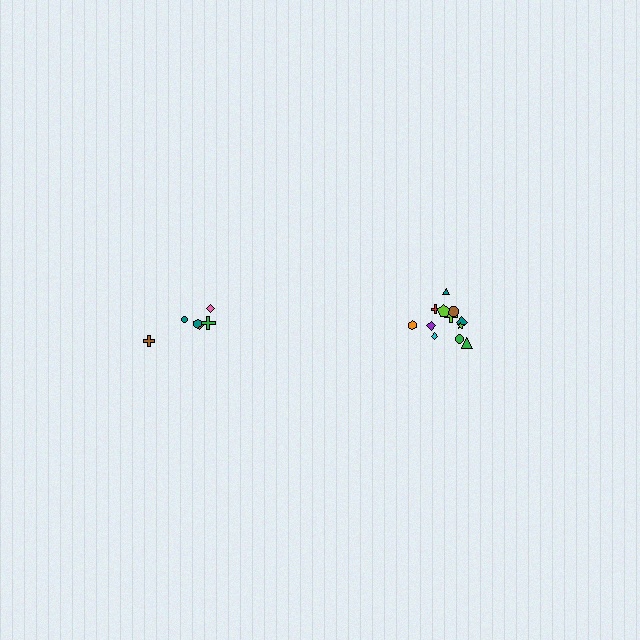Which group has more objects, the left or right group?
The right group.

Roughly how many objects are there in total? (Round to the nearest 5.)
Roughly 20 objects in total.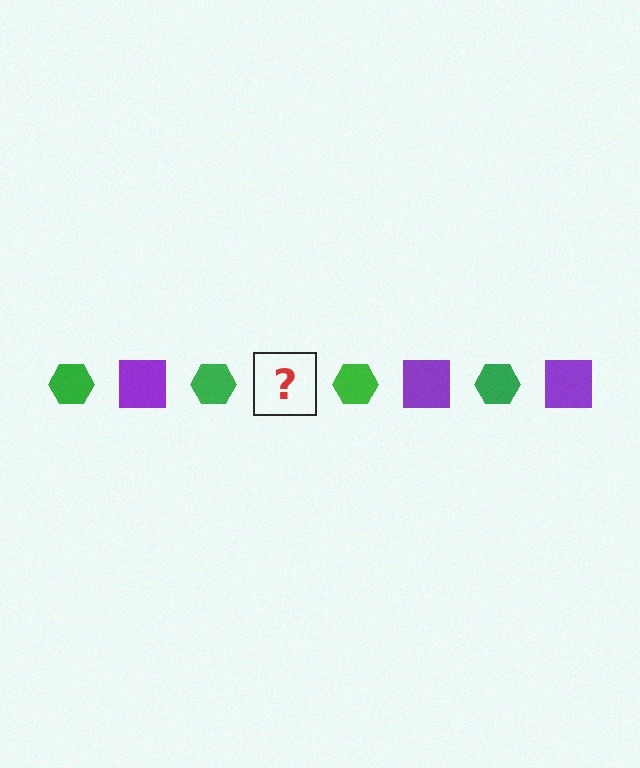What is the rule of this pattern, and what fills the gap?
The rule is that the pattern alternates between green hexagon and purple square. The gap should be filled with a purple square.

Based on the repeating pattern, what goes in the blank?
The blank should be a purple square.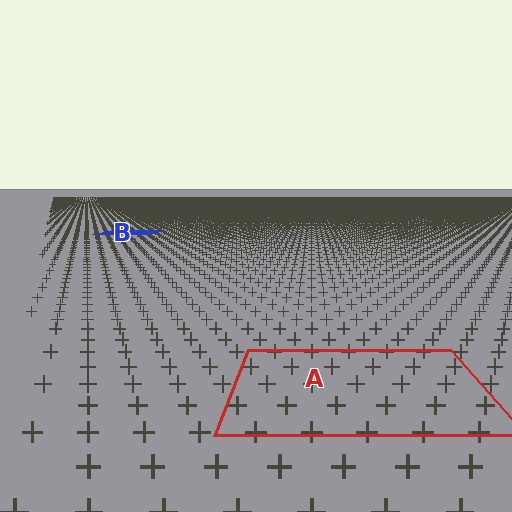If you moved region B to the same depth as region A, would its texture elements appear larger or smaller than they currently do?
They would appear larger. At a closer depth, the same texture elements are projected at a bigger on-screen size.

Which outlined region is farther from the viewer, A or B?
Region B is farther from the viewer — the texture elements inside it appear smaller and more densely packed.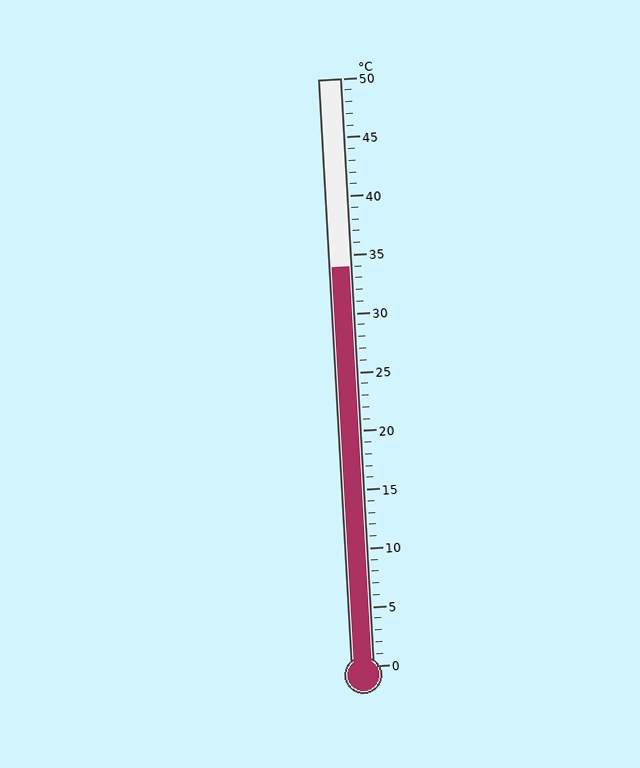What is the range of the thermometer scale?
The thermometer scale ranges from 0°C to 50°C.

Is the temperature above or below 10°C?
The temperature is above 10°C.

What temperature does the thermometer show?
The thermometer shows approximately 34°C.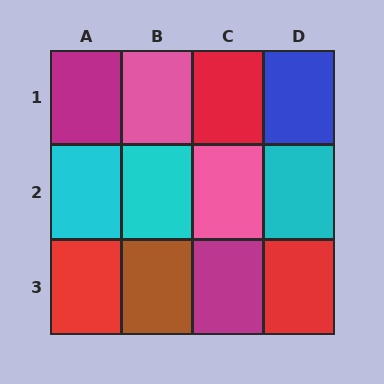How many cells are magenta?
2 cells are magenta.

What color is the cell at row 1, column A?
Magenta.